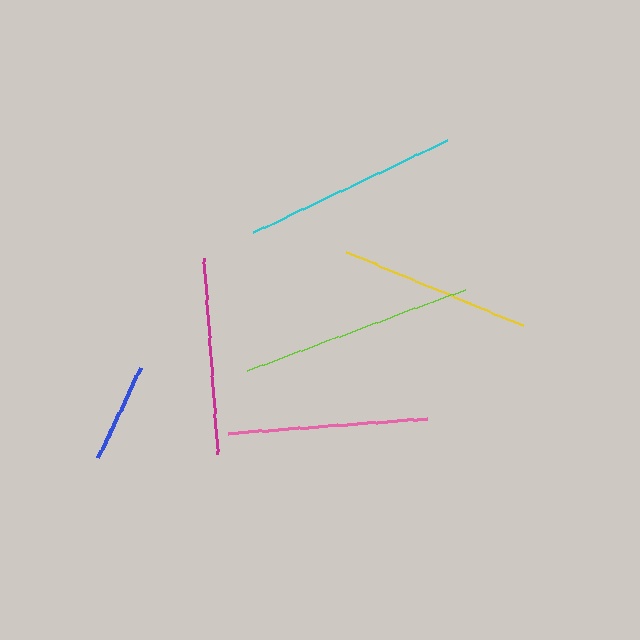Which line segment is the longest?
The lime line is the longest at approximately 233 pixels.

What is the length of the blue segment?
The blue segment is approximately 99 pixels long.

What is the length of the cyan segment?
The cyan segment is approximately 214 pixels long.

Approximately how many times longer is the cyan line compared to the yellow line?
The cyan line is approximately 1.1 times the length of the yellow line.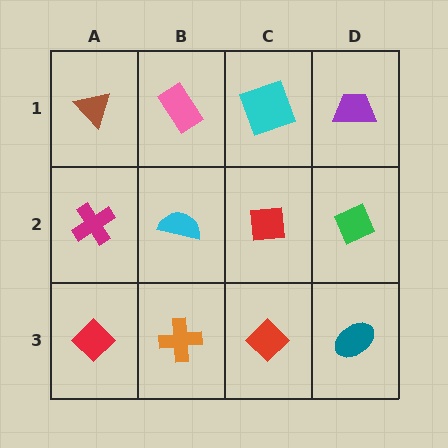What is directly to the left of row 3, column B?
A red diamond.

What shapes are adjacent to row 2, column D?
A purple trapezoid (row 1, column D), a teal ellipse (row 3, column D), a red square (row 2, column C).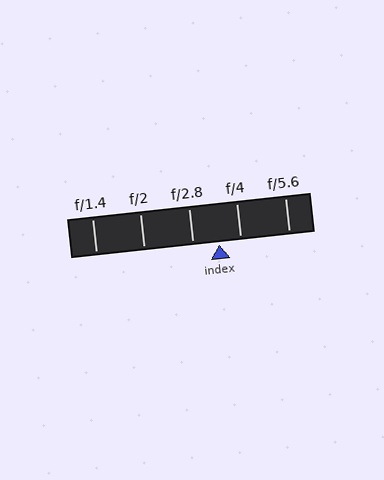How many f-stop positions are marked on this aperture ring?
There are 5 f-stop positions marked.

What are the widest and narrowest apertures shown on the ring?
The widest aperture shown is f/1.4 and the narrowest is f/5.6.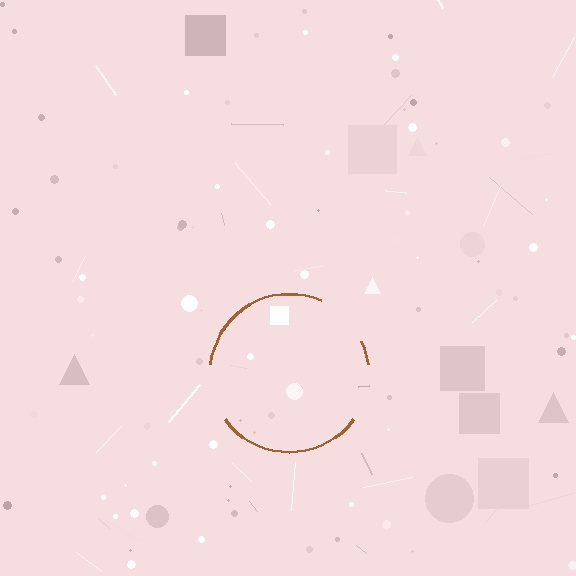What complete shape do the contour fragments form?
The contour fragments form a circle.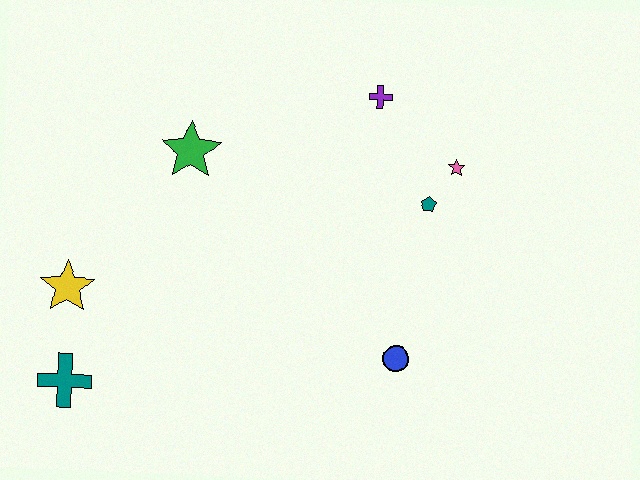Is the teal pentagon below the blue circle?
No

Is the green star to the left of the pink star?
Yes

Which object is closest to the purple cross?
The pink star is closest to the purple cross.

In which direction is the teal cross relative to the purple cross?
The teal cross is to the left of the purple cross.